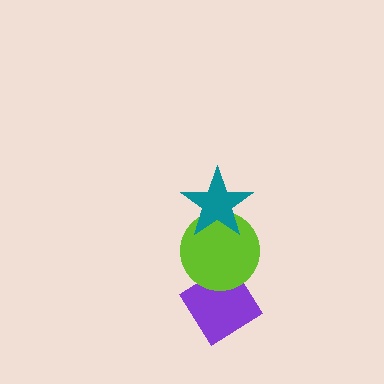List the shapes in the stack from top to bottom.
From top to bottom: the teal star, the lime circle, the purple diamond.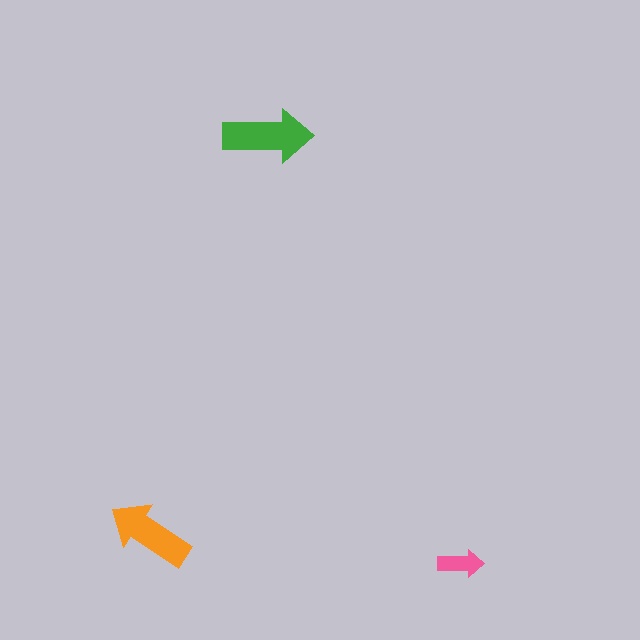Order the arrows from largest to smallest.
the green one, the orange one, the pink one.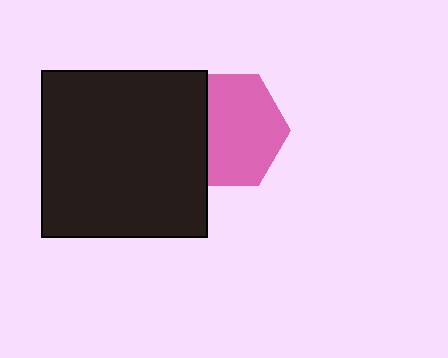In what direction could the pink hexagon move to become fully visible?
The pink hexagon could move right. That would shift it out from behind the black square entirely.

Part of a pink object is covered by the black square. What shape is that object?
It is a hexagon.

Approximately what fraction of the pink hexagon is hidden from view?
Roughly 30% of the pink hexagon is hidden behind the black square.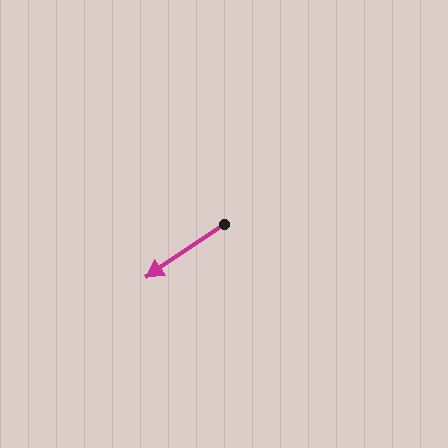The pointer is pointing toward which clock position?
Roughly 8 o'clock.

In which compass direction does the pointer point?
Southwest.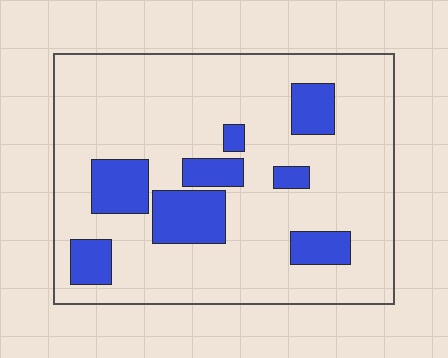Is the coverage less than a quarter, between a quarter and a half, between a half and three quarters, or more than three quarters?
Less than a quarter.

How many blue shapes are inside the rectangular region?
8.